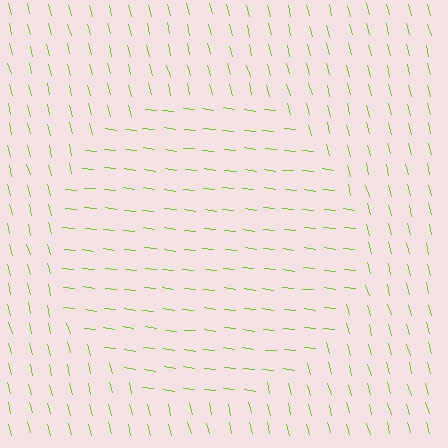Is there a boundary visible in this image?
Yes, there is a texture boundary formed by a change in line orientation.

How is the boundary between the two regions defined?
The boundary is defined purely by a change in line orientation (approximately 69 degrees difference). All lines are the same color and thickness.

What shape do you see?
I see a circle.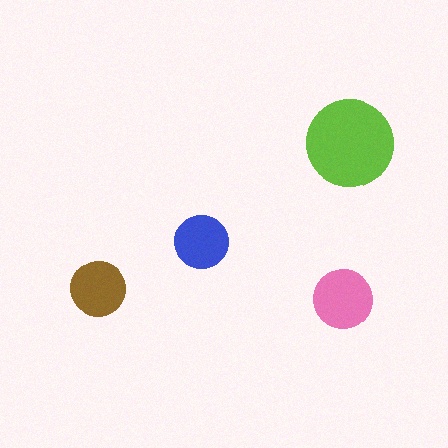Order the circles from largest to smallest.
the lime one, the pink one, the brown one, the blue one.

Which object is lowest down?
The pink circle is bottommost.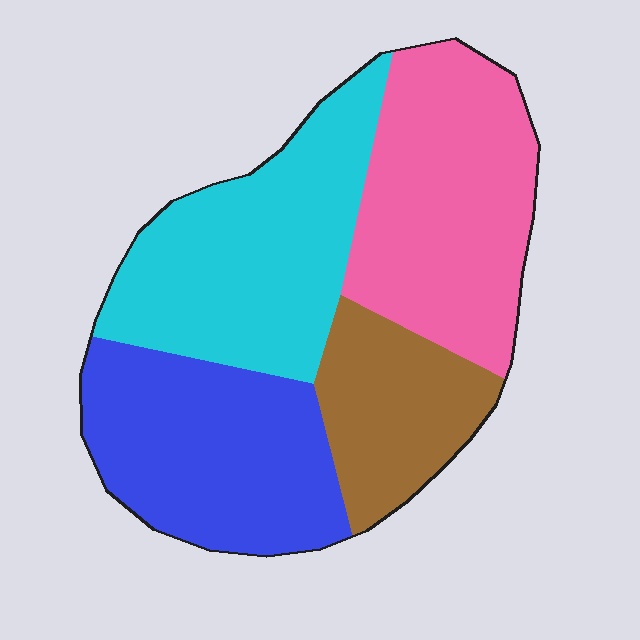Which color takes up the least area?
Brown, at roughly 15%.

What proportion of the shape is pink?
Pink takes up between a sixth and a third of the shape.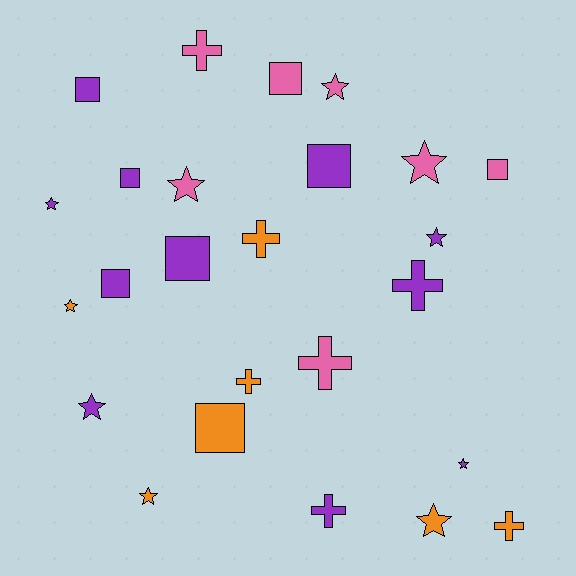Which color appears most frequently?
Purple, with 11 objects.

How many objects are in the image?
There are 25 objects.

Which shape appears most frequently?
Star, with 10 objects.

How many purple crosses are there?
There are 2 purple crosses.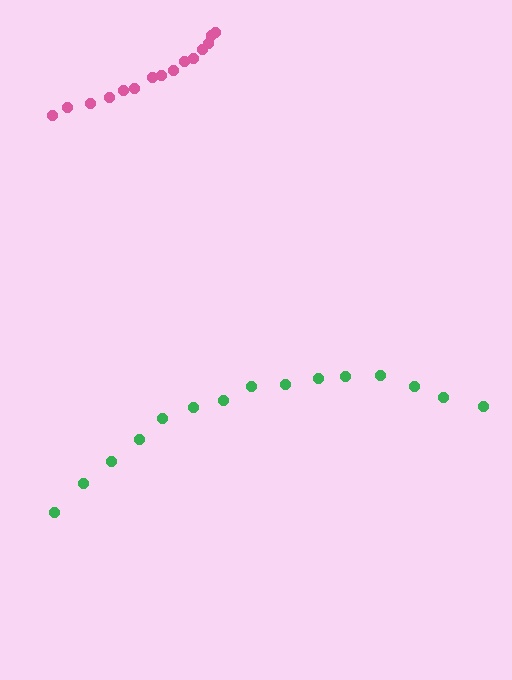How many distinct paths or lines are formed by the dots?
There are 2 distinct paths.